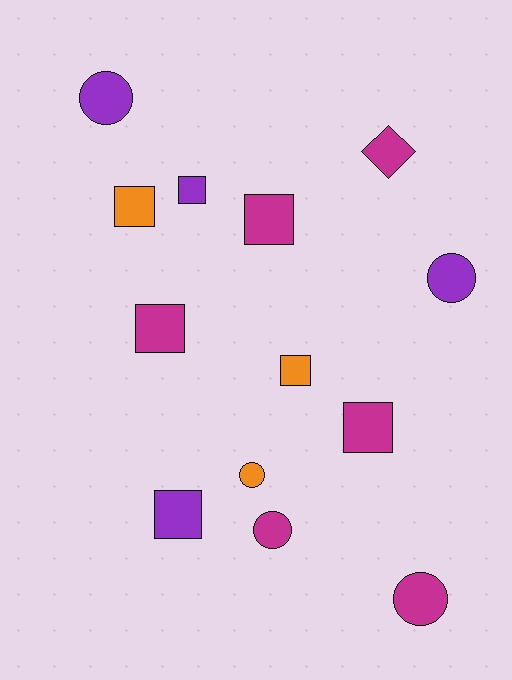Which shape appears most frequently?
Square, with 7 objects.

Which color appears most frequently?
Magenta, with 6 objects.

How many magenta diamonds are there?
There is 1 magenta diamond.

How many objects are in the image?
There are 13 objects.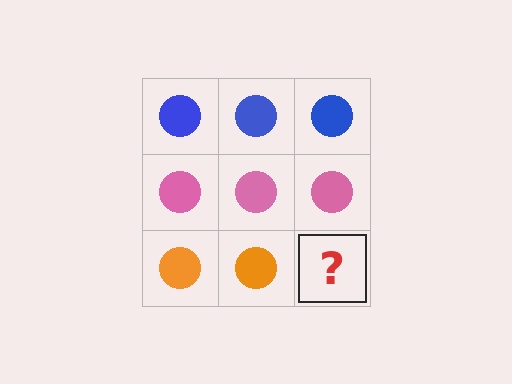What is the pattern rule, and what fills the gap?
The rule is that each row has a consistent color. The gap should be filled with an orange circle.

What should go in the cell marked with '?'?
The missing cell should contain an orange circle.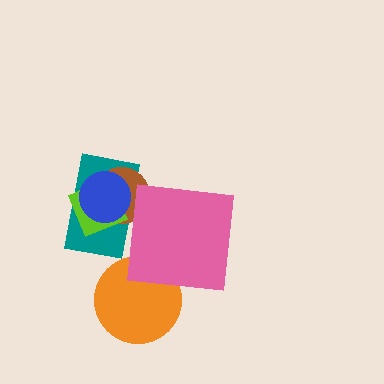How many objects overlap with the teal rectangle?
4 objects overlap with the teal rectangle.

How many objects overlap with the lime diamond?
3 objects overlap with the lime diamond.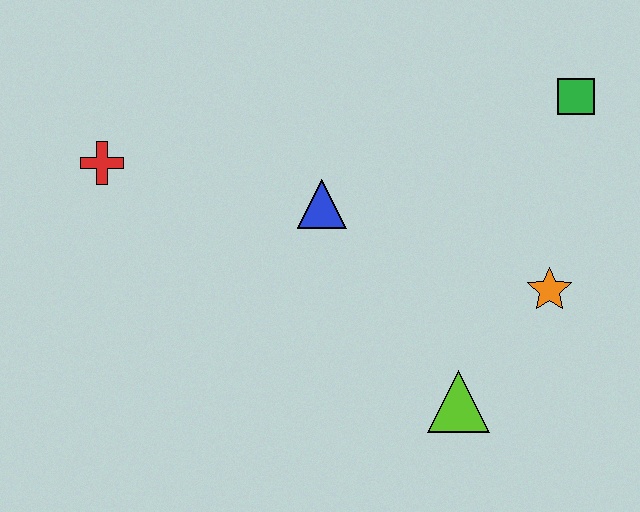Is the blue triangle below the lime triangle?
No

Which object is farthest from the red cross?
The green square is farthest from the red cross.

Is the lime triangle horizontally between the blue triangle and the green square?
Yes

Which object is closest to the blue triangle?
The red cross is closest to the blue triangle.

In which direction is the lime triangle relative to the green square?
The lime triangle is below the green square.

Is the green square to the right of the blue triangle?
Yes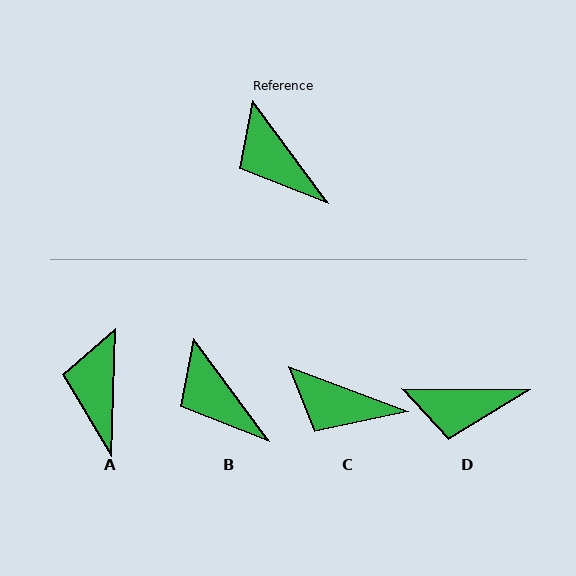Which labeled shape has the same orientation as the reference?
B.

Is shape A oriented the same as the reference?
No, it is off by about 38 degrees.